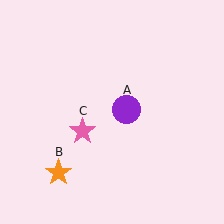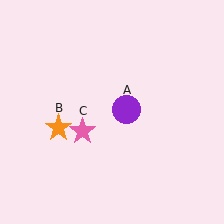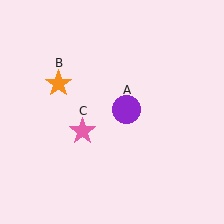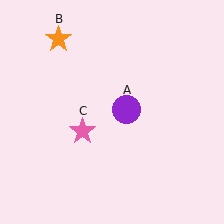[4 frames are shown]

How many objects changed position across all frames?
1 object changed position: orange star (object B).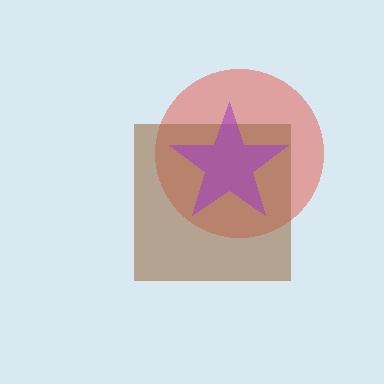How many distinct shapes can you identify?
There are 3 distinct shapes: a red circle, a brown square, a purple star.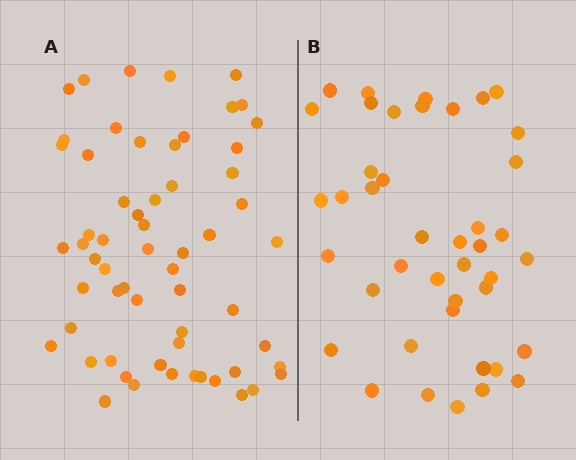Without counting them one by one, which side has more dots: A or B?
Region A (the left region) has more dots.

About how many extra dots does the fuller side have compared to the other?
Region A has approximately 20 more dots than region B.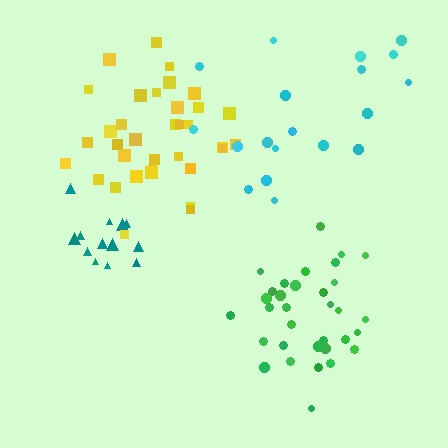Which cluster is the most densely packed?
Teal.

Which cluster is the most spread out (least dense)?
Cyan.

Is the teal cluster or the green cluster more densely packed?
Teal.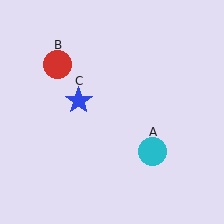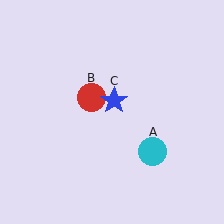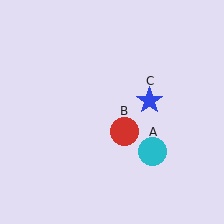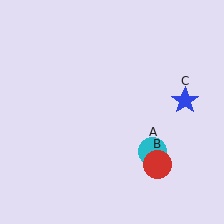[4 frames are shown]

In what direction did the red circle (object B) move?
The red circle (object B) moved down and to the right.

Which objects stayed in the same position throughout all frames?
Cyan circle (object A) remained stationary.